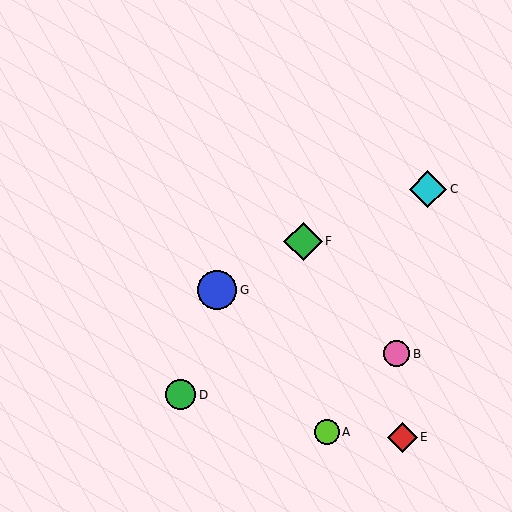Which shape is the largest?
The blue circle (labeled G) is the largest.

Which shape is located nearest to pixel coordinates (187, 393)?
The green circle (labeled D) at (180, 395) is nearest to that location.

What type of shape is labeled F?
Shape F is a green diamond.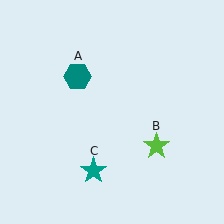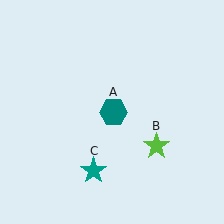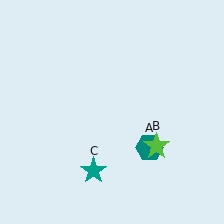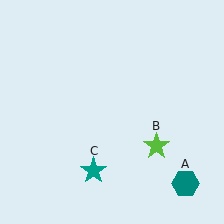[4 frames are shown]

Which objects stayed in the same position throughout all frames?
Lime star (object B) and teal star (object C) remained stationary.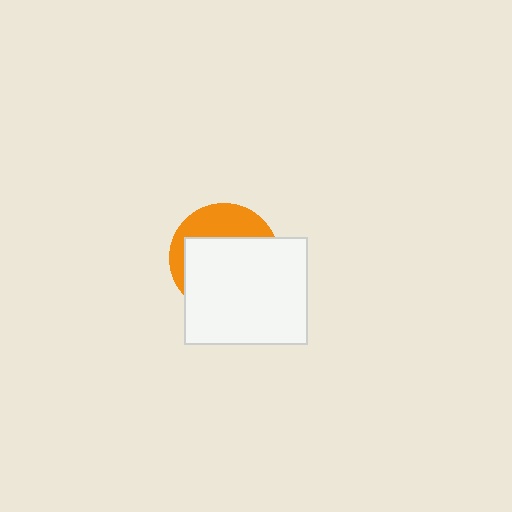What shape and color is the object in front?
The object in front is a white rectangle.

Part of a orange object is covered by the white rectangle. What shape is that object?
It is a circle.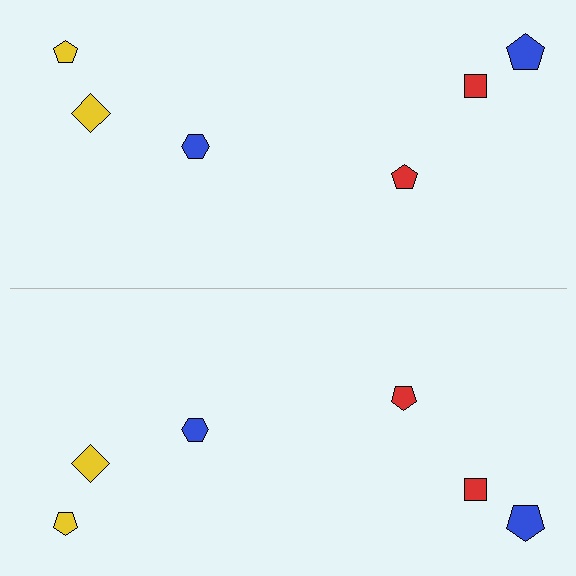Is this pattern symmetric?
Yes, this pattern has bilateral (reflection) symmetry.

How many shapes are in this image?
There are 12 shapes in this image.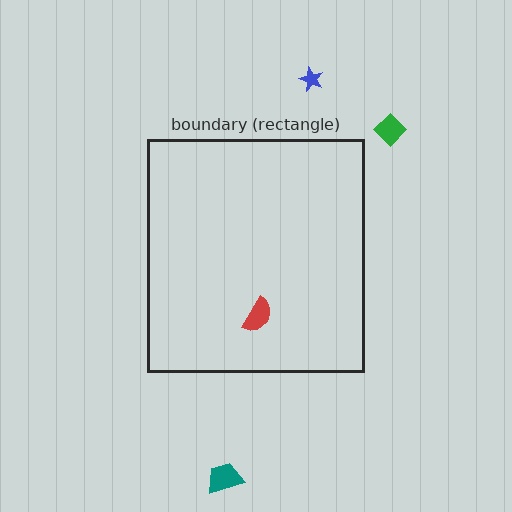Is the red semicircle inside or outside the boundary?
Inside.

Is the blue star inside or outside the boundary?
Outside.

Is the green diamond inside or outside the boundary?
Outside.